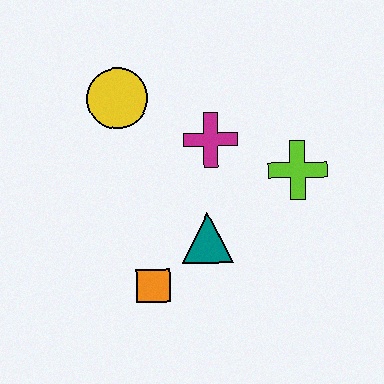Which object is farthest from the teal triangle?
The yellow circle is farthest from the teal triangle.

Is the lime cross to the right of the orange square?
Yes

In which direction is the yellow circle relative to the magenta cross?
The yellow circle is to the left of the magenta cross.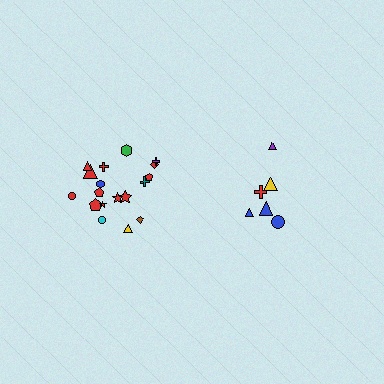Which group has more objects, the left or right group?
The left group.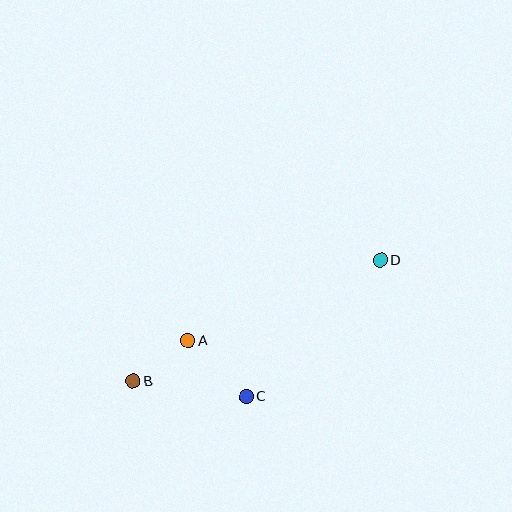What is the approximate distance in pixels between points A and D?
The distance between A and D is approximately 209 pixels.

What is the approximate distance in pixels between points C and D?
The distance between C and D is approximately 192 pixels.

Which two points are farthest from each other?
Points B and D are farthest from each other.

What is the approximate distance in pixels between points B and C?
The distance between B and C is approximately 114 pixels.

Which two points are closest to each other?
Points A and B are closest to each other.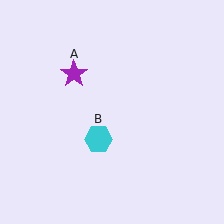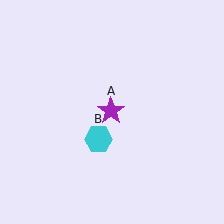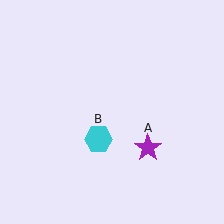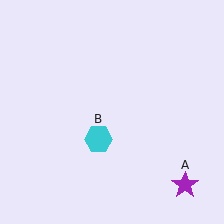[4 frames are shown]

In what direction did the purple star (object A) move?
The purple star (object A) moved down and to the right.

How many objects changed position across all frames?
1 object changed position: purple star (object A).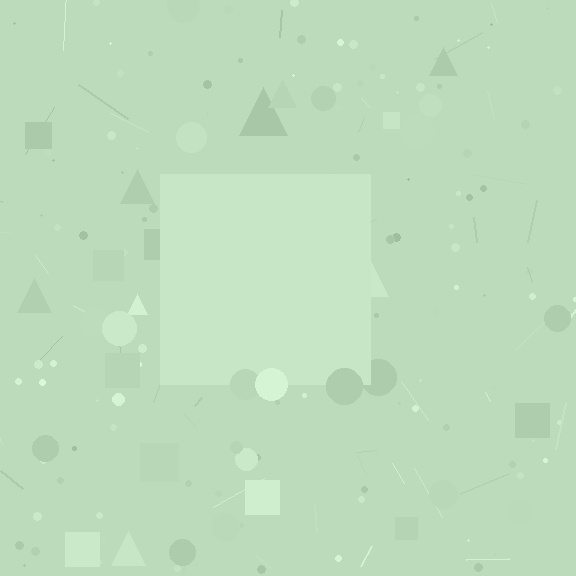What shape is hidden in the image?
A square is hidden in the image.